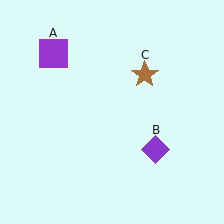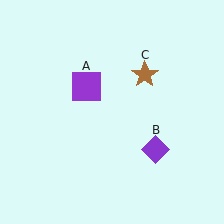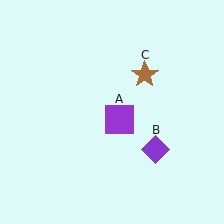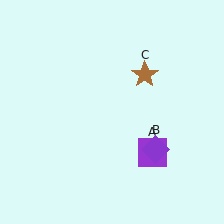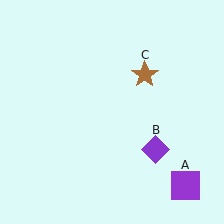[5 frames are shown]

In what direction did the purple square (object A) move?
The purple square (object A) moved down and to the right.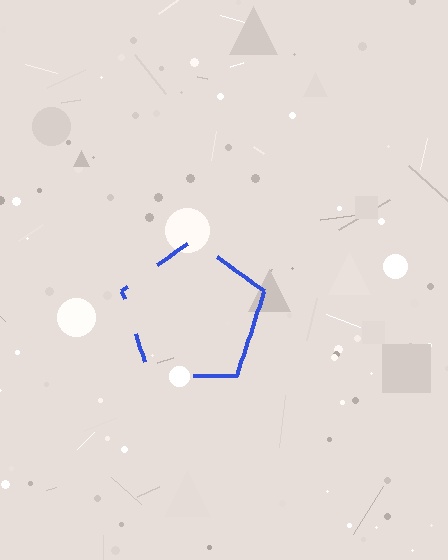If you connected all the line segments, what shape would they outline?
They would outline a pentagon.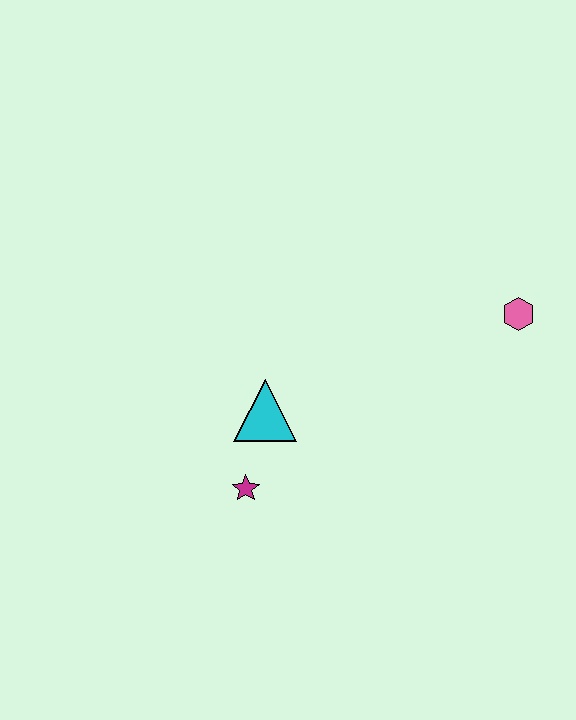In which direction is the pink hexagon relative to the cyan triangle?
The pink hexagon is to the right of the cyan triangle.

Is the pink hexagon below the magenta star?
No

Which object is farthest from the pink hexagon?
The magenta star is farthest from the pink hexagon.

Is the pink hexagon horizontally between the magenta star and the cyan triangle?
No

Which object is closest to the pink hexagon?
The cyan triangle is closest to the pink hexagon.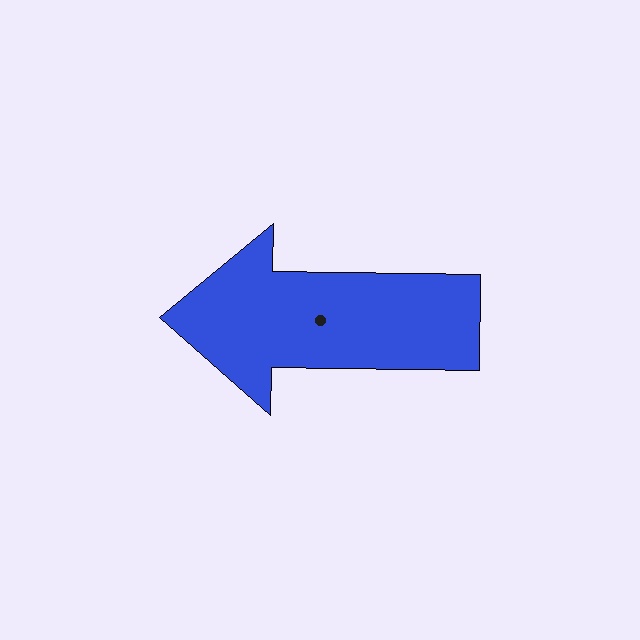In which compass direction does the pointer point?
West.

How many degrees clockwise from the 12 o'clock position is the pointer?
Approximately 271 degrees.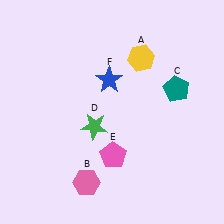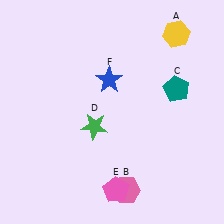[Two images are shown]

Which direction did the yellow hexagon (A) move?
The yellow hexagon (A) moved right.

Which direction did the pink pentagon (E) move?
The pink pentagon (E) moved down.